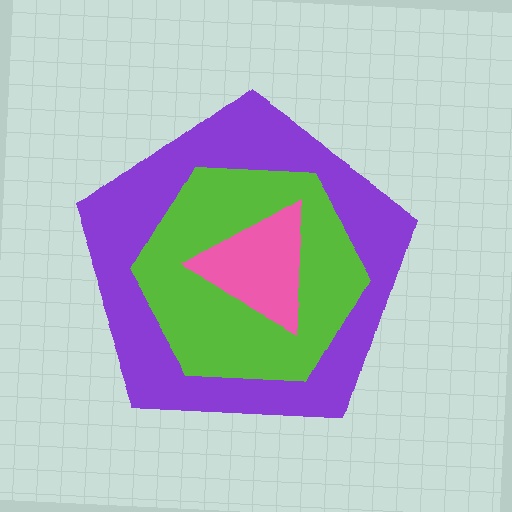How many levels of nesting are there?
3.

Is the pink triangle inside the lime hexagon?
Yes.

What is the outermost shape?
The purple pentagon.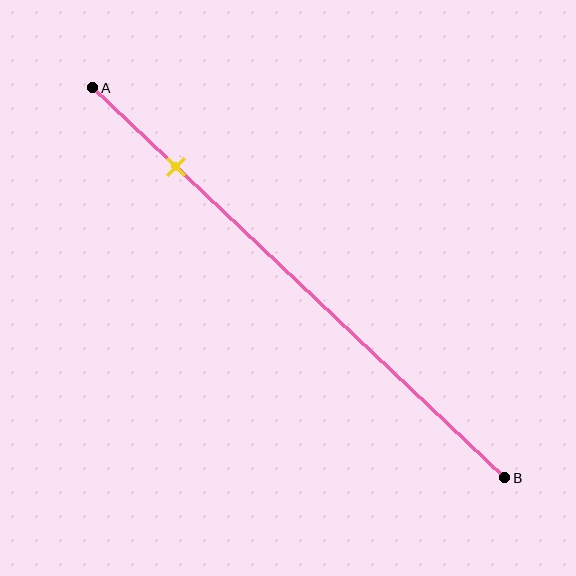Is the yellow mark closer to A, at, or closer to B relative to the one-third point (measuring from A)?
The yellow mark is closer to point A than the one-third point of segment AB.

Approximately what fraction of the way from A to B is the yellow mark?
The yellow mark is approximately 20% of the way from A to B.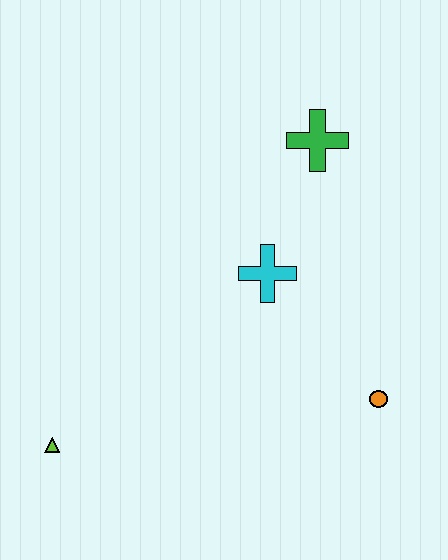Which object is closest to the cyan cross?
The green cross is closest to the cyan cross.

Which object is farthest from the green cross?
The lime triangle is farthest from the green cross.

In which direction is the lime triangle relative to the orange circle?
The lime triangle is to the left of the orange circle.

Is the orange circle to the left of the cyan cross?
No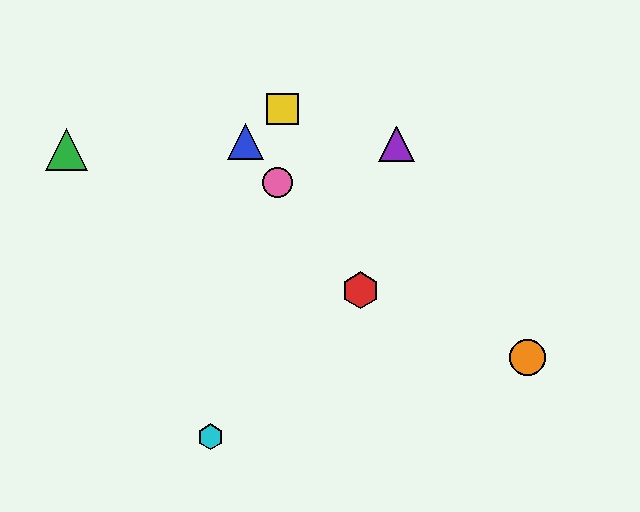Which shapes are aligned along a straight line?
The red hexagon, the blue triangle, the pink circle are aligned along a straight line.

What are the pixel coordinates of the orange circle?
The orange circle is at (527, 358).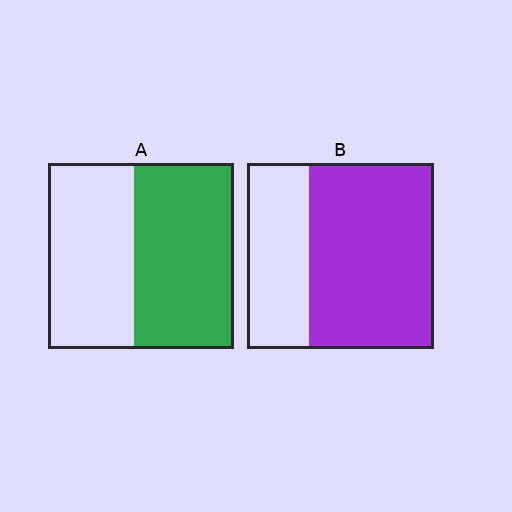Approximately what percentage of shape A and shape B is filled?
A is approximately 55% and B is approximately 65%.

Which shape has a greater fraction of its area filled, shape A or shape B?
Shape B.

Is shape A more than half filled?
Roughly half.